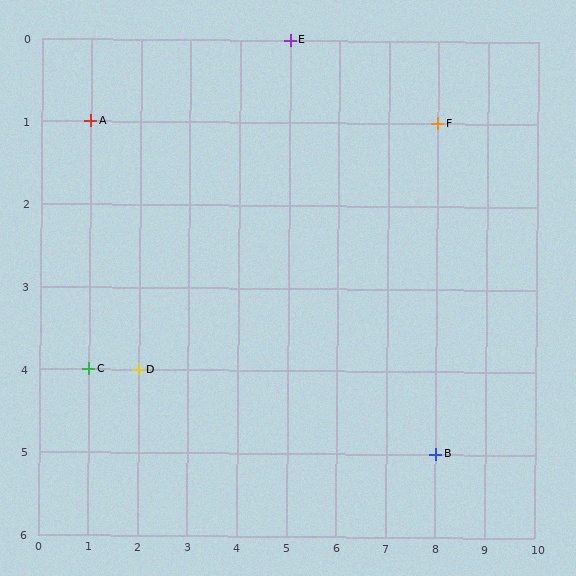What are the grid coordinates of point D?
Point D is at grid coordinates (2, 4).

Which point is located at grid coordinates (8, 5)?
Point B is at (8, 5).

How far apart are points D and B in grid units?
Points D and B are 6 columns and 1 row apart (about 6.1 grid units diagonally).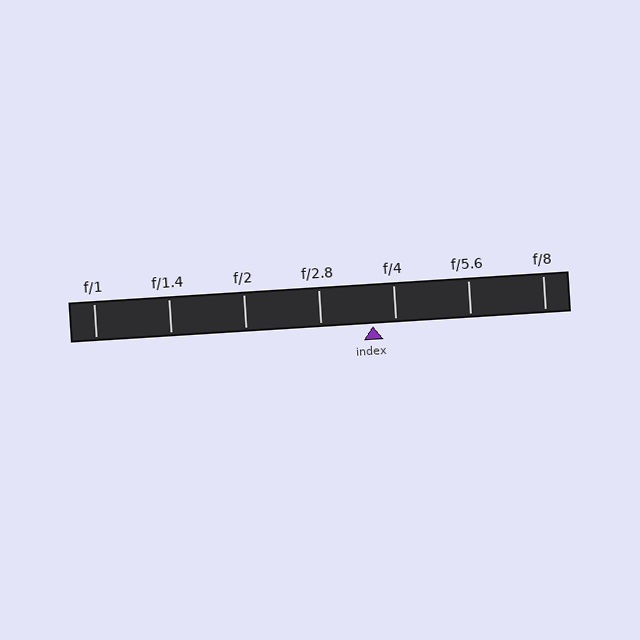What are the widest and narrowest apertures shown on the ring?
The widest aperture shown is f/1 and the narrowest is f/8.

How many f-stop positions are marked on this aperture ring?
There are 7 f-stop positions marked.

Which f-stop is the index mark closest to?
The index mark is closest to f/4.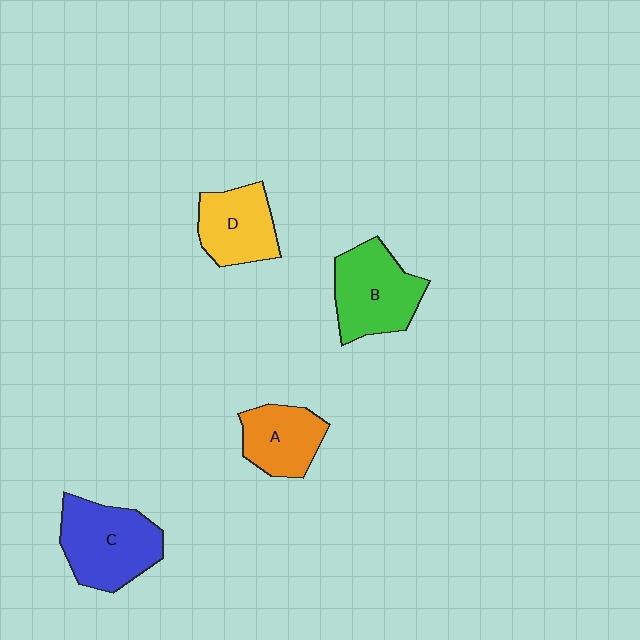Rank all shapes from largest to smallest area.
From largest to smallest: C (blue), B (green), D (yellow), A (orange).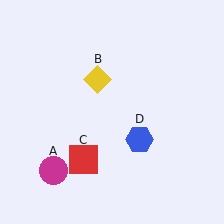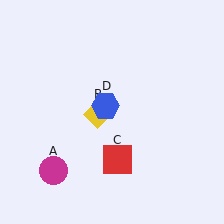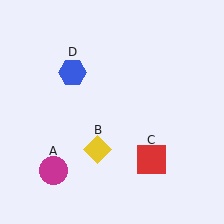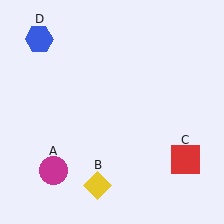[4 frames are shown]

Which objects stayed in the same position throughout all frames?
Magenta circle (object A) remained stationary.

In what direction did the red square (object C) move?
The red square (object C) moved right.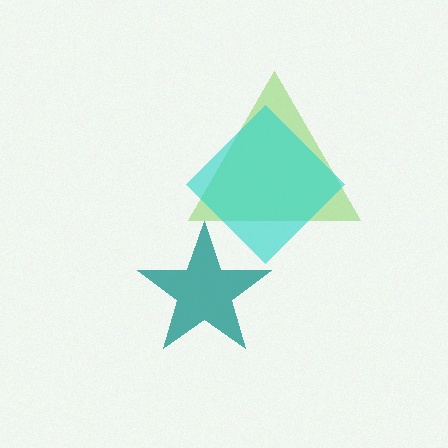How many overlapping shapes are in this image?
There are 3 overlapping shapes in the image.